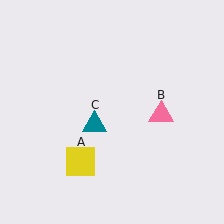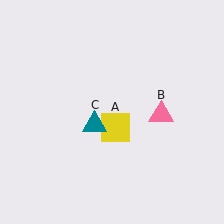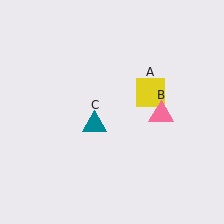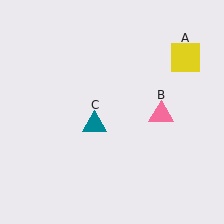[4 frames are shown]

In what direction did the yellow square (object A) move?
The yellow square (object A) moved up and to the right.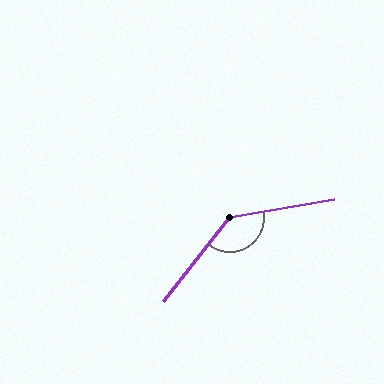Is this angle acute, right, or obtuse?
It is obtuse.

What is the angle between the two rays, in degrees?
Approximately 138 degrees.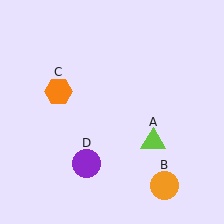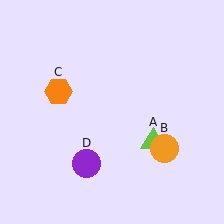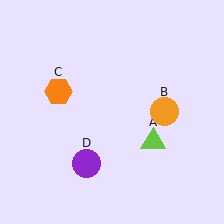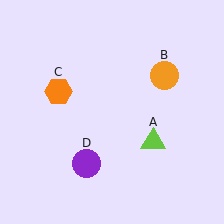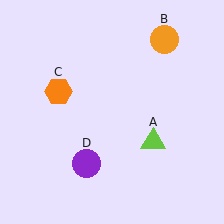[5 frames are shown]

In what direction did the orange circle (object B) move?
The orange circle (object B) moved up.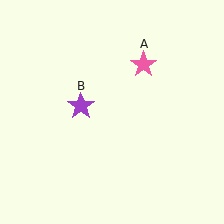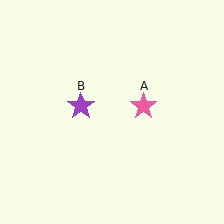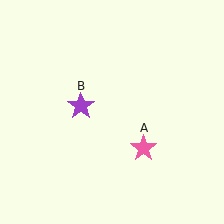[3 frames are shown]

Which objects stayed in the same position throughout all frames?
Purple star (object B) remained stationary.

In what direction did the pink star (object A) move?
The pink star (object A) moved down.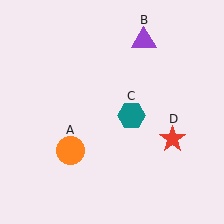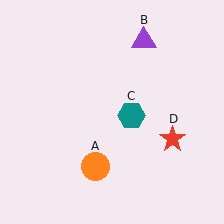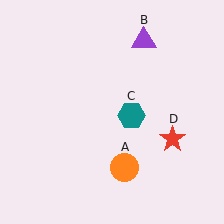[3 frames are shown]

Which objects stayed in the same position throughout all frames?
Purple triangle (object B) and teal hexagon (object C) and red star (object D) remained stationary.